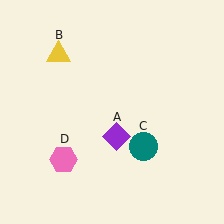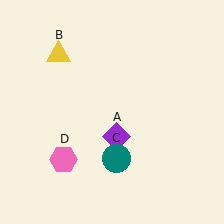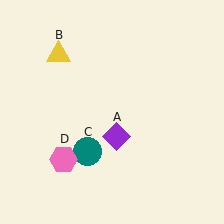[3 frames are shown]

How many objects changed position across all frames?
1 object changed position: teal circle (object C).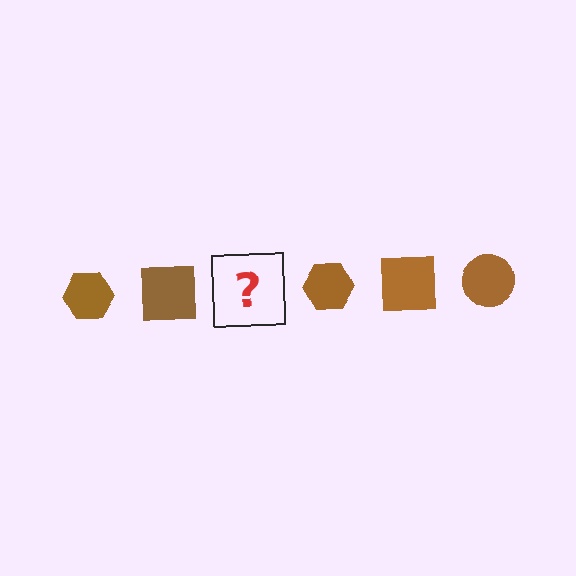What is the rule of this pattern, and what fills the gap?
The rule is that the pattern cycles through hexagon, square, circle shapes in brown. The gap should be filled with a brown circle.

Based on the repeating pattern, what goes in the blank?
The blank should be a brown circle.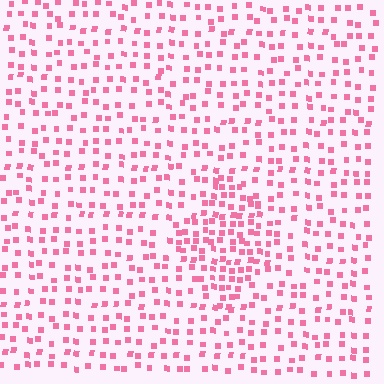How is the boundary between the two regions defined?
The boundary is defined by a change in element density (approximately 1.9x ratio). All elements are the same color, size, and shape.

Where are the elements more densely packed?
The elements are more densely packed inside the diamond boundary.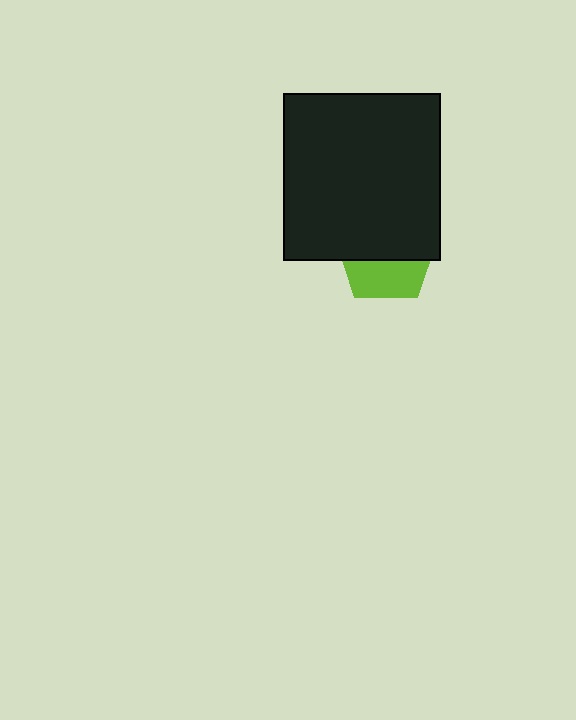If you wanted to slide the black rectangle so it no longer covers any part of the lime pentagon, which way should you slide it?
Slide it up — that is the most direct way to separate the two shapes.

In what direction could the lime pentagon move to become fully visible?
The lime pentagon could move down. That would shift it out from behind the black rectangle entirely.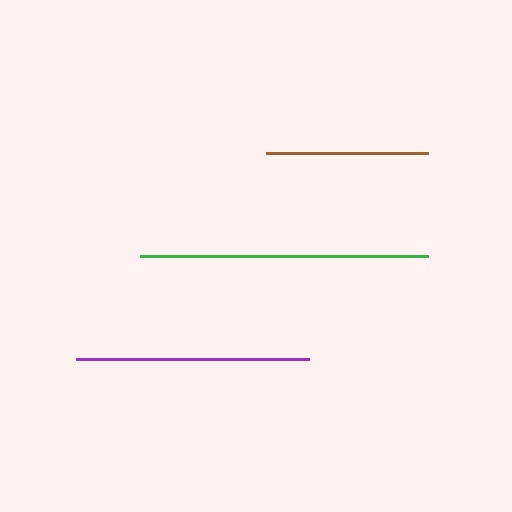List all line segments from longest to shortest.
From longest to shortest: green, purple, brown.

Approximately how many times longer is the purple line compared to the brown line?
The purple line is approximately 1.4 times the length of the brown line.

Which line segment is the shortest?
The brown line is the shortest at approximately 162 pixels.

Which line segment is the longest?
The green line is the longest at approximately 288 pixels.